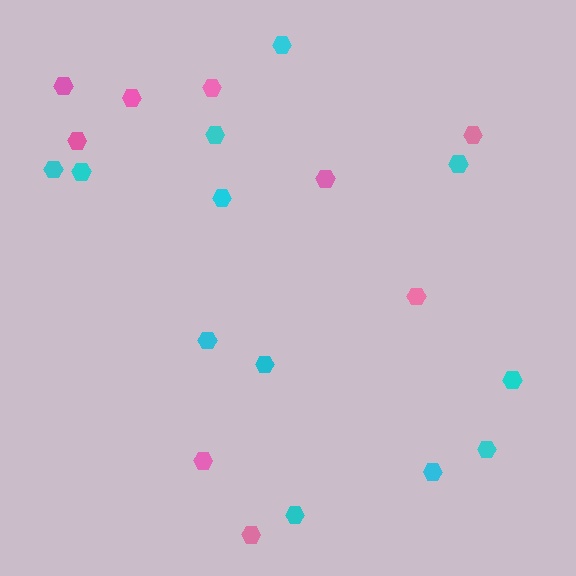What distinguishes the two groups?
There are 2 groups: one group of cyan hexagons (12) and one group of pink hexagons (9).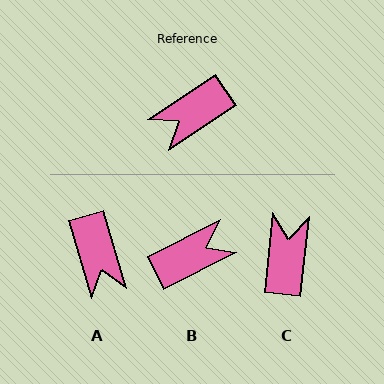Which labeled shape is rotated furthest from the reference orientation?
B, about 173 degrees away.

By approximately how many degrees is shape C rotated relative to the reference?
Approximately 130 degrees clockwise.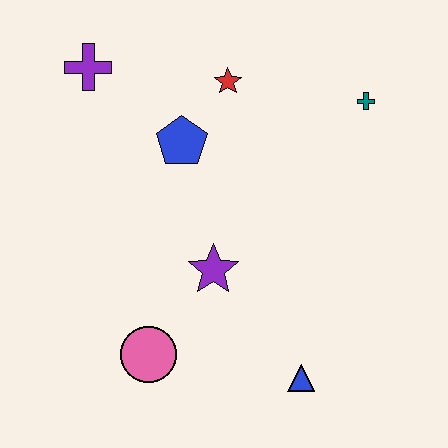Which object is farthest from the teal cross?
The pink circle is farthest from the teal cross.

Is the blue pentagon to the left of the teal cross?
Yes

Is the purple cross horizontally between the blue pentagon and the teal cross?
No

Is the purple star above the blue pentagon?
No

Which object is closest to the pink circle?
The purple star is closest to the pink circle.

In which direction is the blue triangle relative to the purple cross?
The blue triangle is below the purple cross.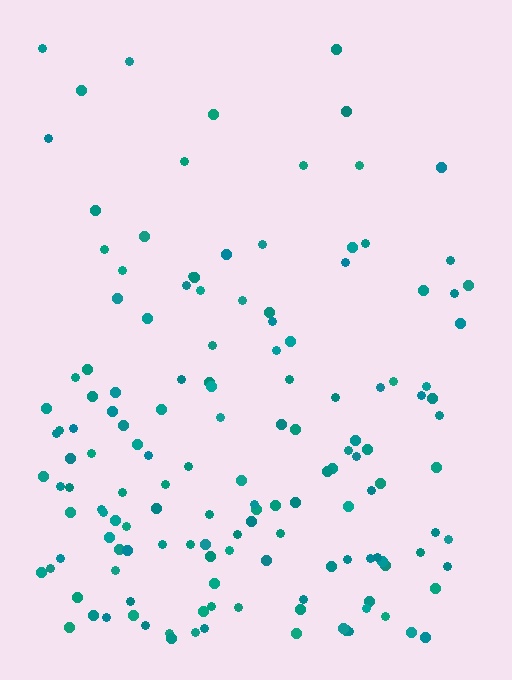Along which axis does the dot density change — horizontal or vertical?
Vertical.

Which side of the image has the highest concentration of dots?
The bottom.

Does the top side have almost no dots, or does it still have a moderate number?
Still a moderate number, just noticeably fewer than the bottom.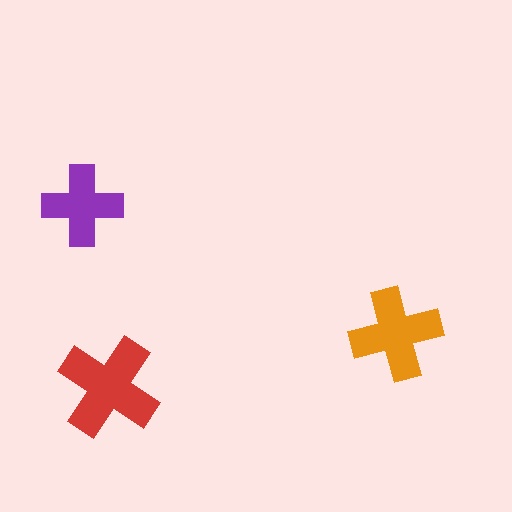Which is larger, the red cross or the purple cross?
The red one.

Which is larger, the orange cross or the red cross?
The red one.